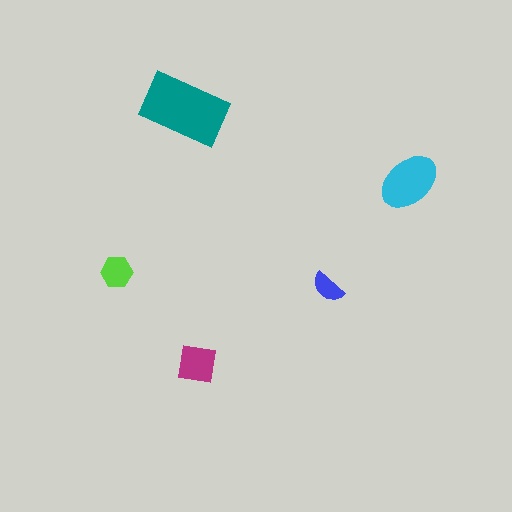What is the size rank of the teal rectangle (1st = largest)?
1st.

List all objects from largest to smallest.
The teal rectangle, the cyan ellipse, the magenta square, the lime hexagon, the blue semicircle.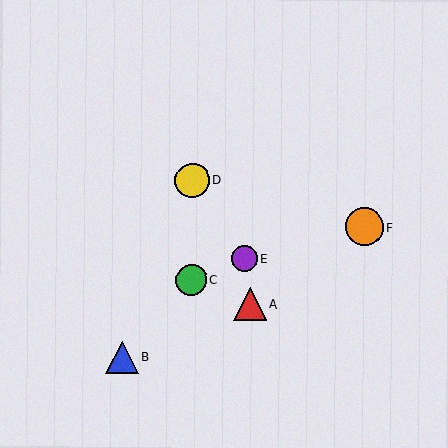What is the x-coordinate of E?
Object E is at x≈244.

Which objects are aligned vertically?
Objects C, D are aligned vertically.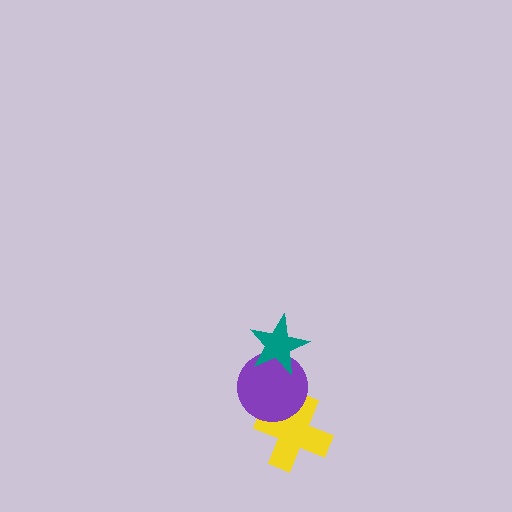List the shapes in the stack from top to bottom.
From top to bottom: the teal star, the purple circle, the yellow cross.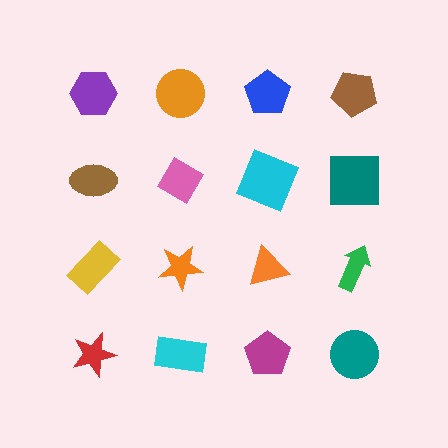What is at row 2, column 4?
A teal square.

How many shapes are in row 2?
4 shapes.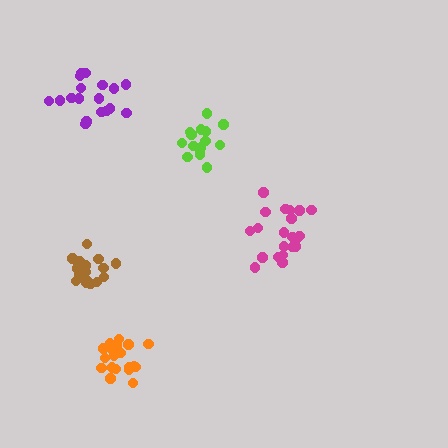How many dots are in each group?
Group 1: 15 dots, Group 2: 21 dots, Group 3: 19 dots, Group 4: 18 dots, Group 5: 18 dots (91 total).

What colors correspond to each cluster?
The clusters are colored: lime, magenta, orange, brown, purple.